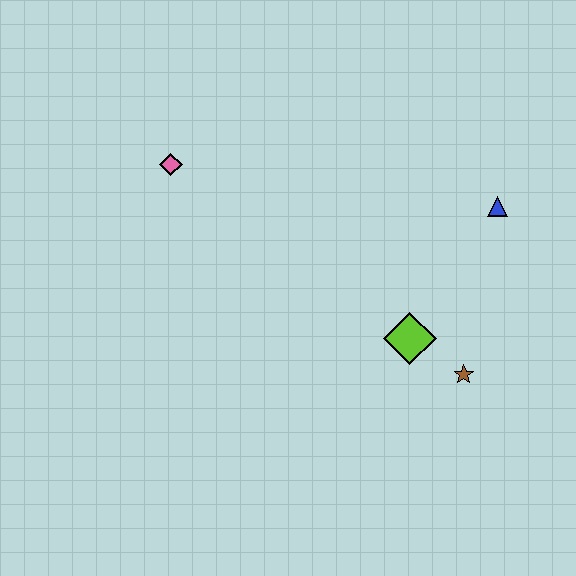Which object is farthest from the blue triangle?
The pink diamond is farthest from the blue triangle.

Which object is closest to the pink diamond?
The lime diamond is closest to the pink diamond.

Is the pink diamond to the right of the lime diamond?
No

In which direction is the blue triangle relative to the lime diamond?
The blue triangle is above the lime diamond.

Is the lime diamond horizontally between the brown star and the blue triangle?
No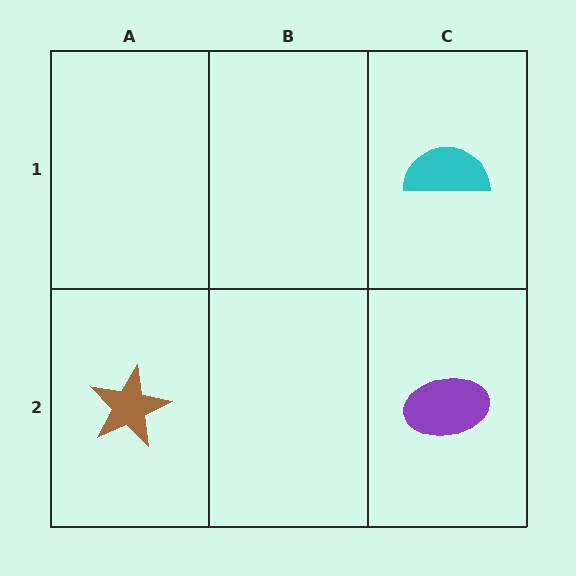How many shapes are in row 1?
1 shape.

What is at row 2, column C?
A purple ellipse.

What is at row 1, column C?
A cyan semicircle.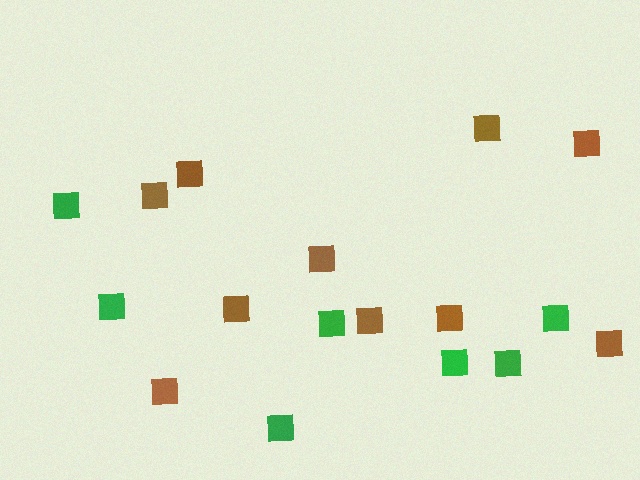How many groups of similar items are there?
There are 2 groups: one group of brown squares (10) and one group of green squares (7).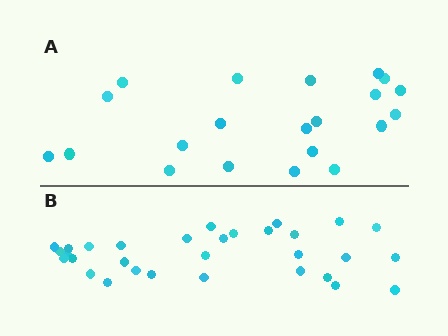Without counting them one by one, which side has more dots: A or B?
Region B (the bottom region) has more dots.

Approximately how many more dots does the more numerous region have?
Region B has roughly 10 or so more dots than region A.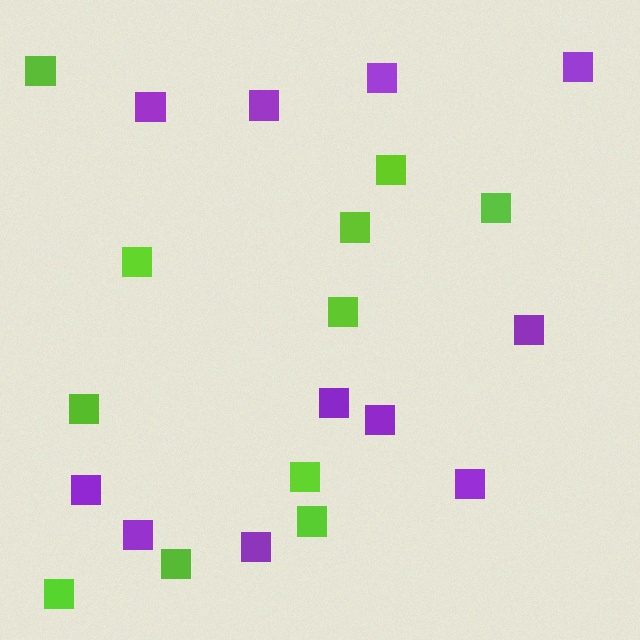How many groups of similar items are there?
There are 2 groups: one group of lime squares (11) and one group of purple squares (11).